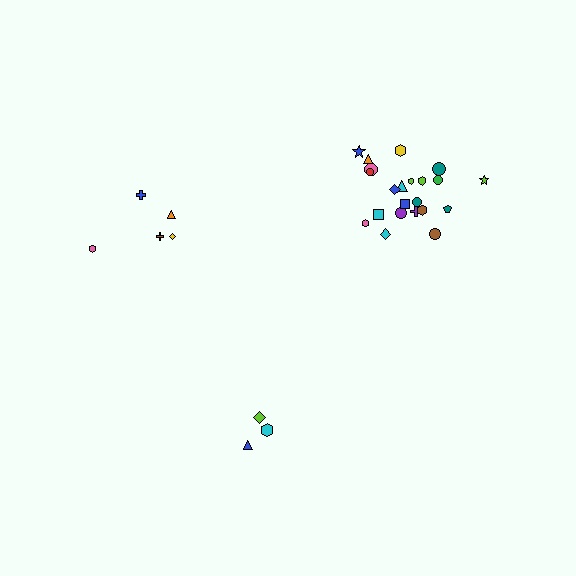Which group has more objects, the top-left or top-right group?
The top-right group.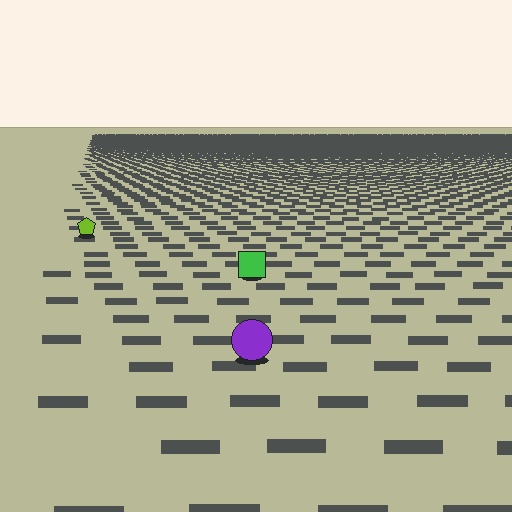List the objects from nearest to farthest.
From nearest to farthest: the purple circle, the green square, the lime pentagon.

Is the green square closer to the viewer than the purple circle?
No. The purple circle is closer — you can tell from the texture gradient: the ground texture is coarser near it.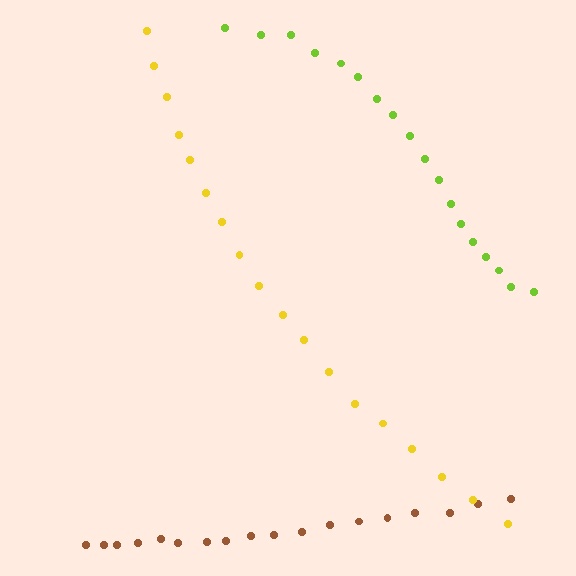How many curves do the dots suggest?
There are 3 distinct paths.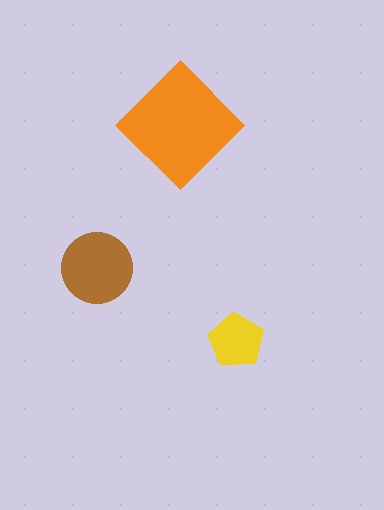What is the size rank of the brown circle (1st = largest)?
2nd.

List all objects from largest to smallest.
The orange diamond, the brown circle, the yellow pentagon.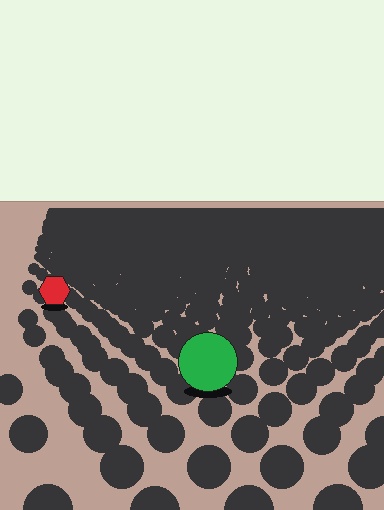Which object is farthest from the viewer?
The red hexagon is farthest from the viewer. It appears smaller and the ground texture around it is denser.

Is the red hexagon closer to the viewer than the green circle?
No. The green circle is closer — you can tell from the texture gradient: the ground texture is coarser near it.